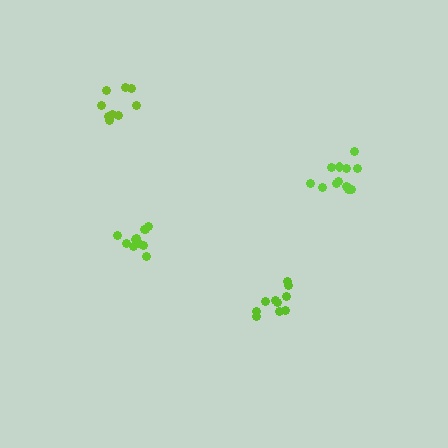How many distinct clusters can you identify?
There are 4 distinct clusters.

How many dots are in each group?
Group 1: 14 dots, Group 2: 11 dots, Group 3: 9 dots, Group 4: 10 dots (44 total).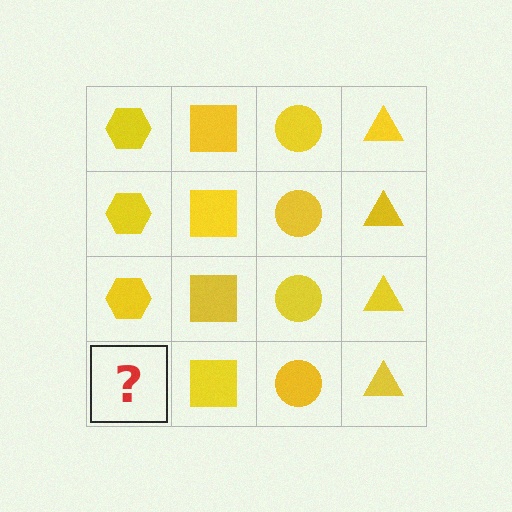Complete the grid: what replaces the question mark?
The question mark should be replaced with a yellow hexagon.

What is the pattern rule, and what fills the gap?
The rule is that each column has a consistent shape. The gap should be filled with a yellow hexagon.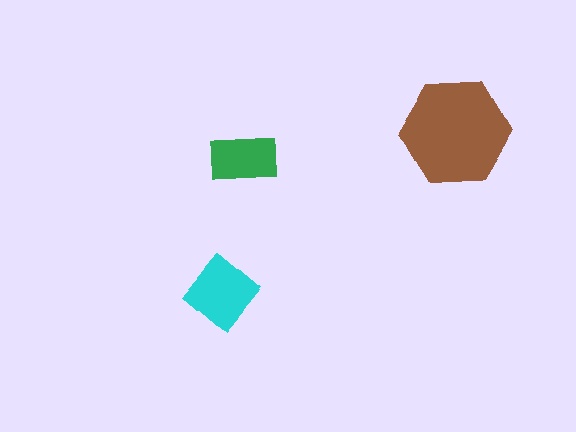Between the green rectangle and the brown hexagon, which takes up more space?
The brown hexagon.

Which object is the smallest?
The green rectangle.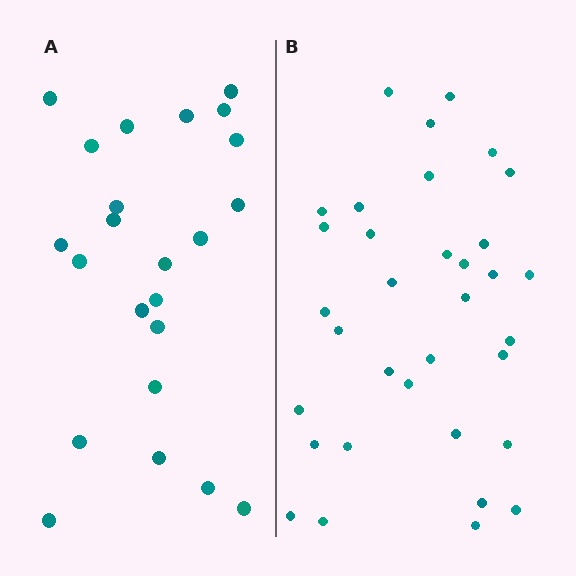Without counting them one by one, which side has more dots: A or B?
Region B (the right region) has more dots.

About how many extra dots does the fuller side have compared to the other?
Region B has roughly 12 or so more dots than region A.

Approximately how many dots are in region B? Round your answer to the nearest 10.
About 30 dots. (The exact count is 34, which rounds to 30.)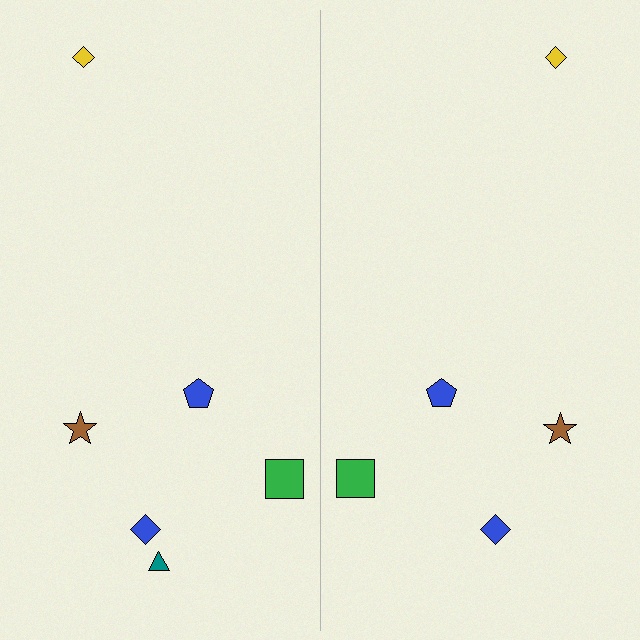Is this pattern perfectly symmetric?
No, the pattern is not perfectly symmetric. A teal triangle is missing from the right side.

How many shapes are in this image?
There are 11 shapes in this image.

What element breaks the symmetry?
A teal triangle is missing from the right side.